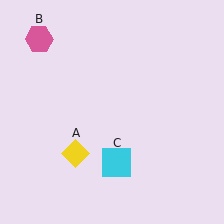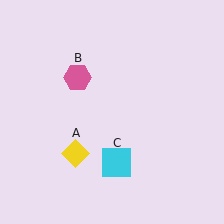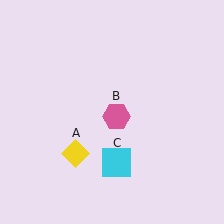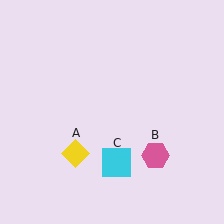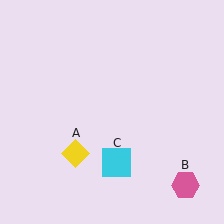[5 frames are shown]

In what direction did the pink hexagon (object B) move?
The pink hexagon (object B) moved down and to the right.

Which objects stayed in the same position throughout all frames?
Yellow diamond (object A) and cyan square (object C) remained stationary.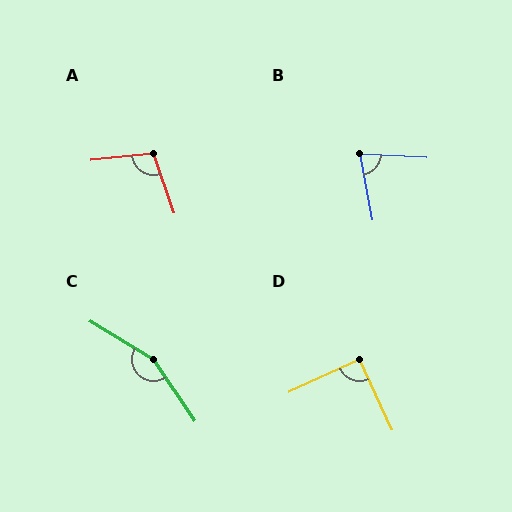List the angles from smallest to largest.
B (77°), D (90°), A (104°), C (155°).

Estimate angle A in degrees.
Approximately 104 degrees.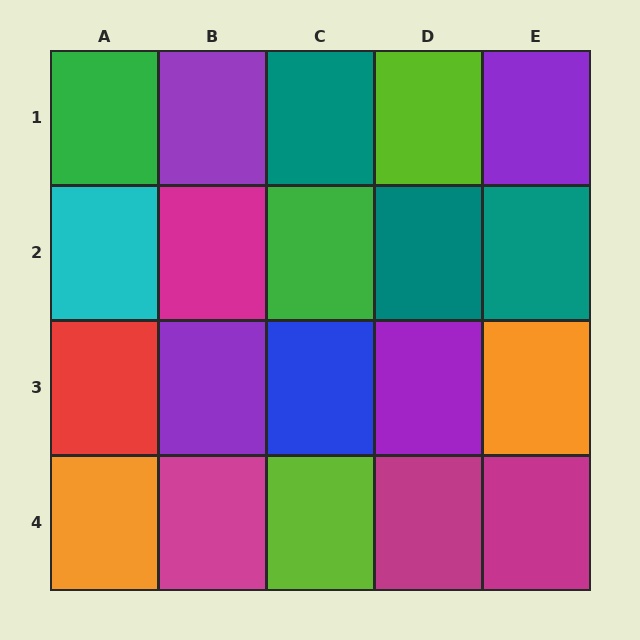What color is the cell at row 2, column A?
Cyan.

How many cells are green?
2 cells are green.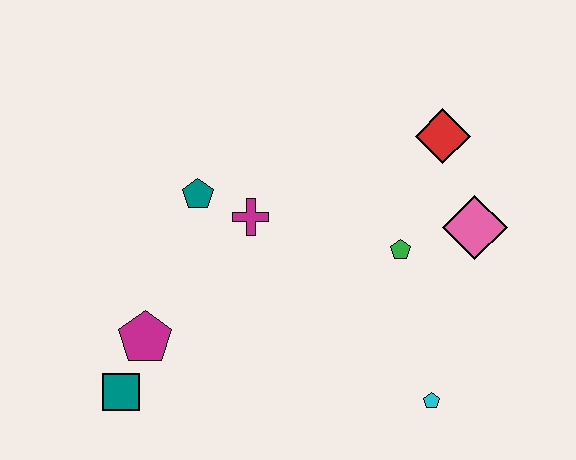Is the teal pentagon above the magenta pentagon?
Yes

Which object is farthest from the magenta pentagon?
The red diamond is farthest from the magenta pentagon.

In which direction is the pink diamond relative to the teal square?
The pink diamond is to the right of the teal square.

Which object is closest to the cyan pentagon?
The green pentagon is closest to the cyan pentagon.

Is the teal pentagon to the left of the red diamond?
Yes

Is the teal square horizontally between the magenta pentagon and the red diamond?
No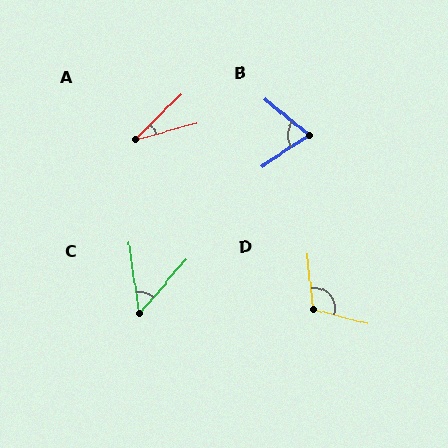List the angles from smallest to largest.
A (29°), C (49°), B (74°), D (111°).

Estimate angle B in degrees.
Approximately 74 degrees.